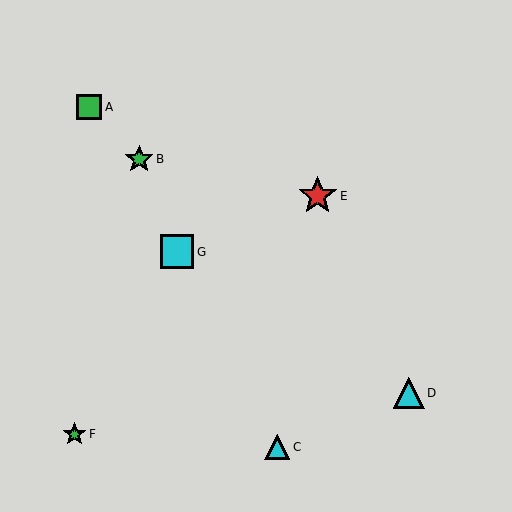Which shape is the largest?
The red star (labeled E) is the largest.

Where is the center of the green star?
The center of the green star is at (139, 159).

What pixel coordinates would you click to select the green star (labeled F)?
Click at (74, 434) to select the green star F.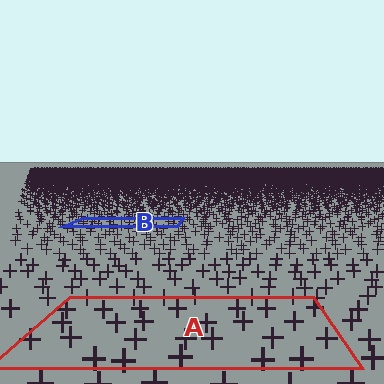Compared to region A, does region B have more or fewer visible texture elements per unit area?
Region B has more texture elements per unit area — they are packed more densely because it is farther away.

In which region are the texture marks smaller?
The texture marks are smaller in region B, because it is farther away.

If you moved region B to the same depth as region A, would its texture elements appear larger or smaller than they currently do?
They would appear larger. At a closer depth, the same texture elements are projected at a bigger on-screen size.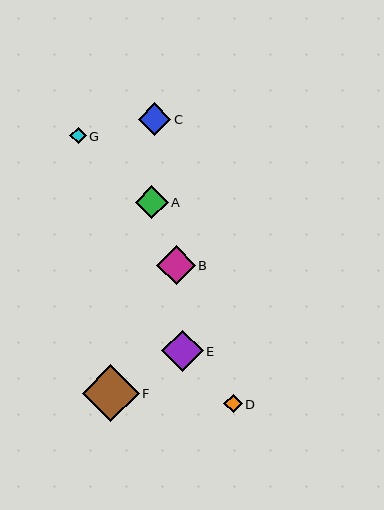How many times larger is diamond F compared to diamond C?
Diamond F is approximately 1.7 times the size of diamond C.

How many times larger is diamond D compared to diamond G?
Diamond D is approximately 1.1 times the size of diamond G.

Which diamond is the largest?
Diamond F is the largest with a size of approximately 57 pixels.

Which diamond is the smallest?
Diamond G is the smallest with a size of approximately 16 pixels.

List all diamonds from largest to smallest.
From largest to smallest: F, E, B, A, C, D, G.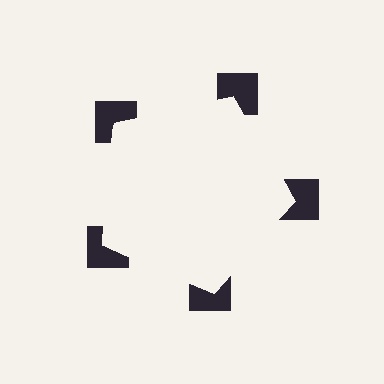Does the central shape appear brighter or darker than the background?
It typically appears slightly brighter than the background, even though no actual brightness change is drawn.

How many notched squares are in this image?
There are 5 — one at each vertex of the illusory pentagon.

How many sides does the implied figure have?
5 sides.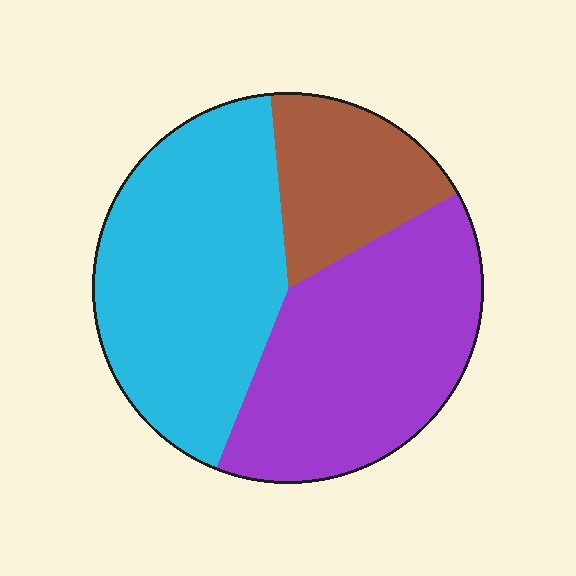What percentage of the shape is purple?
Purple covers 39% of the shape.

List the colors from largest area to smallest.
From largest to smallest: cyan, purple, brown.